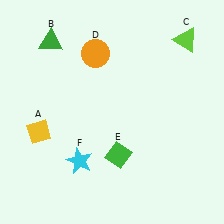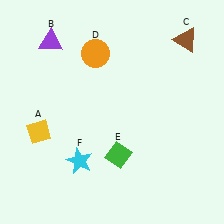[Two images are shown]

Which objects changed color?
B changed from green to purple. C changed from lime to brown.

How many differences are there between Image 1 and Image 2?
There are 2 differences between the two images.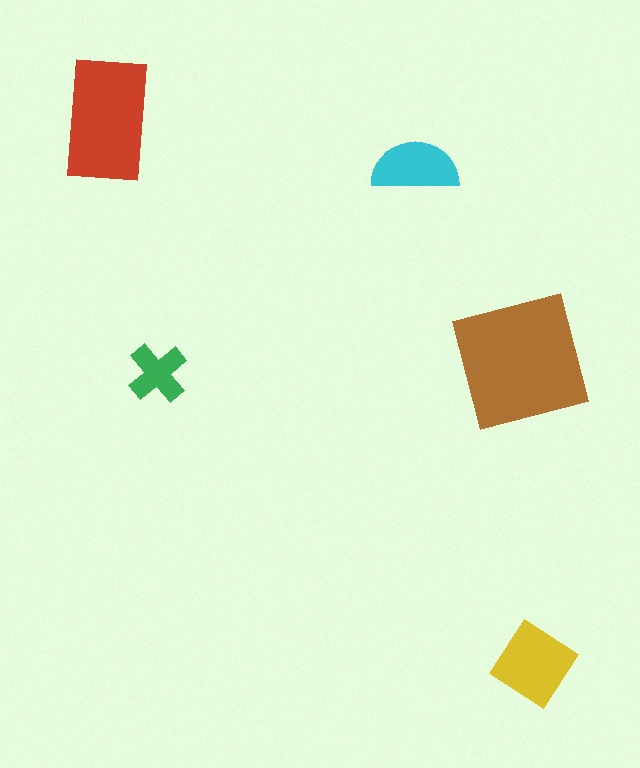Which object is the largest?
The brown square.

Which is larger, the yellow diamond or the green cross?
The yellow diamond.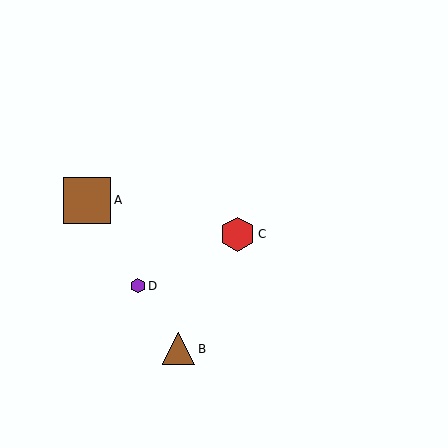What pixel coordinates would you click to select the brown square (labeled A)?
Click at (87, 200) to select the brown square A.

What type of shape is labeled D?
Shape D is a purple hexagon.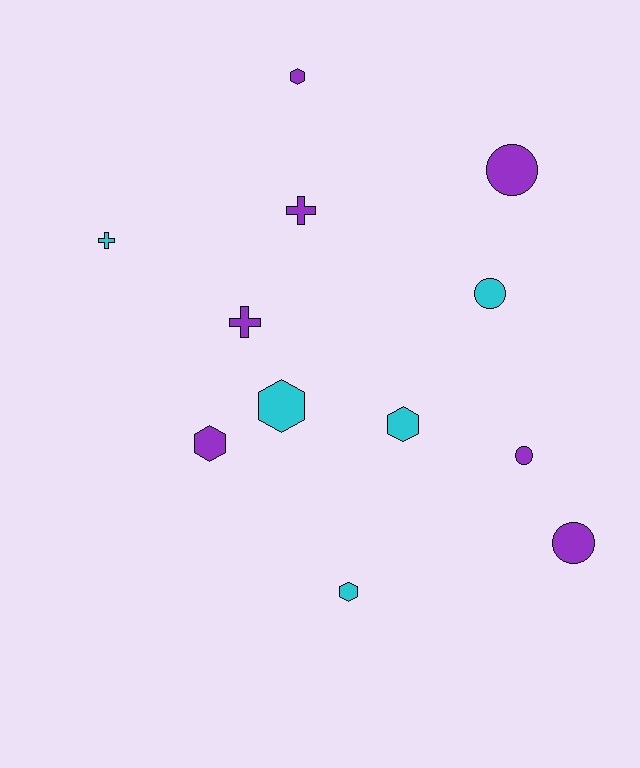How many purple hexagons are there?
There are 2 purple hexagons.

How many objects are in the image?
There are 12 objects.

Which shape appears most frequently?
Hexagon, with 5 objects.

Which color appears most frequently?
Purple, with 7 objects.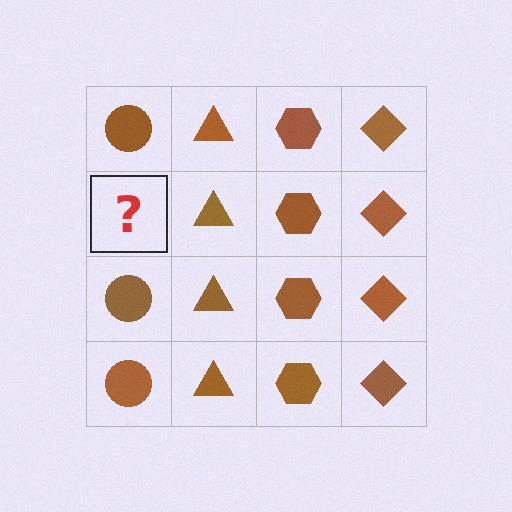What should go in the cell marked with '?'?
The missing cell should contain a brown circle.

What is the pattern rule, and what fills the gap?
The rule is that each column has a consistent shape. The gap should be filled with a brown circle.